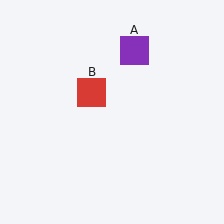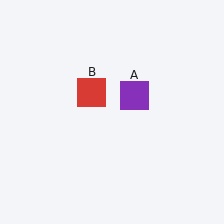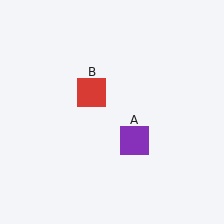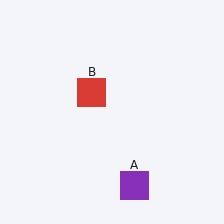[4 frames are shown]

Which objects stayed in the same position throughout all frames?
Red square (object B) remained stationary.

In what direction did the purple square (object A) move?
The purple square (object A) moved down.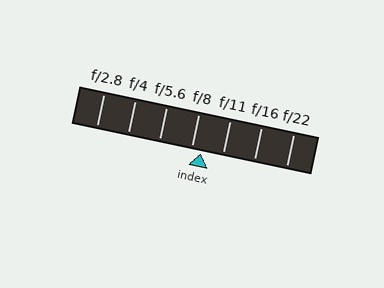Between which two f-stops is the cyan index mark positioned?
The index mark is between f/8 and f/11.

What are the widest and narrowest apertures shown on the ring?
The widest aperture shown is f/2.8 and the narrowest is f/22.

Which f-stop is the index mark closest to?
The index mark is closest to f/8.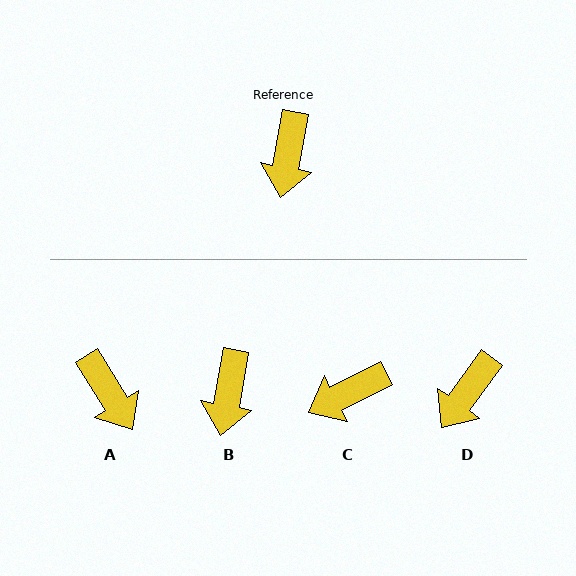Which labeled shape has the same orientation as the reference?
B.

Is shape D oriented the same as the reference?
No, it is off by about 26 degrees.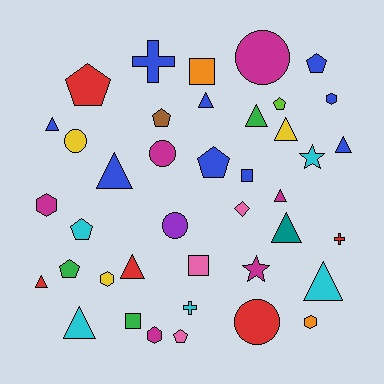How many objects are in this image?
There are 40 objects.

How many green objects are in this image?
There are 3 green objects.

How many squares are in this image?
There are 4 squares.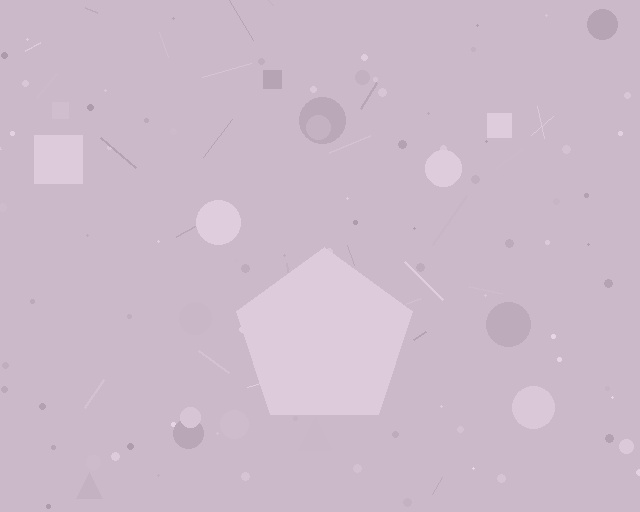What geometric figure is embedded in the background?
A pentagon is embedded in the background.